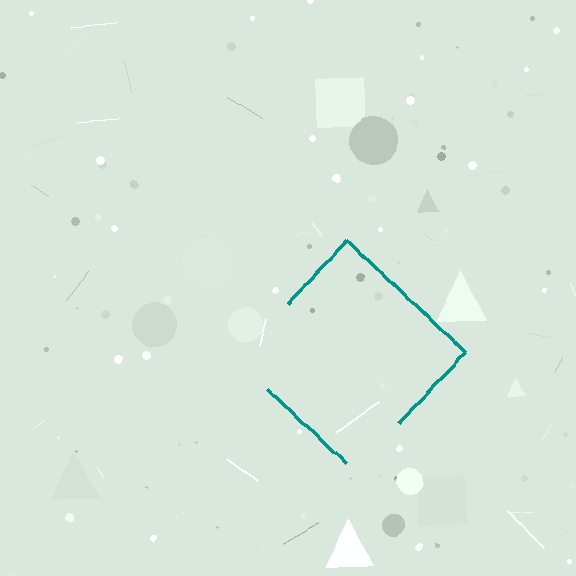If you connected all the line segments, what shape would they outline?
They would outline a diamond.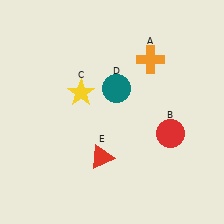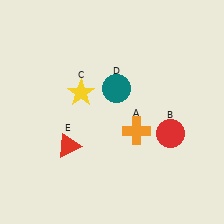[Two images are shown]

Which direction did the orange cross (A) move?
The orange cross (A) moved down.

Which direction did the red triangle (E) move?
The red triangle (E) moved left.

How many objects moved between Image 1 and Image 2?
2 objects moved between the two images.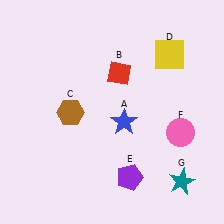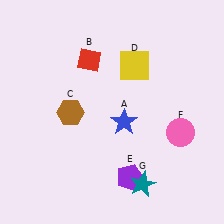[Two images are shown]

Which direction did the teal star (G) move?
The teal star (G) moved left.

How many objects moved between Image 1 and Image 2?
3 objects moved between the two images.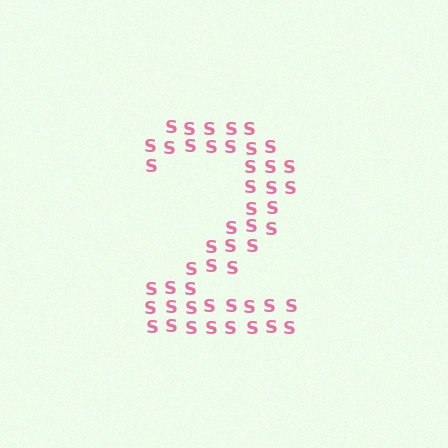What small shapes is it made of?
It is made of small letter S's.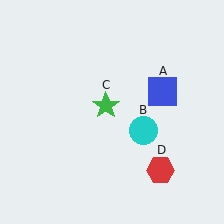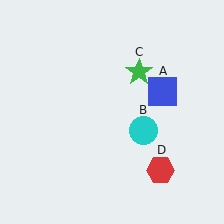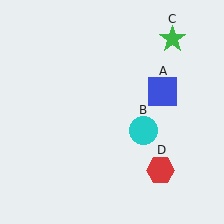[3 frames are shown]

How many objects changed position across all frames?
1 object changed position: green star (object C).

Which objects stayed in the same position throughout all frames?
Blue square (object A) and cyan circle (object B) and red hexagon (object D) remained stationary.